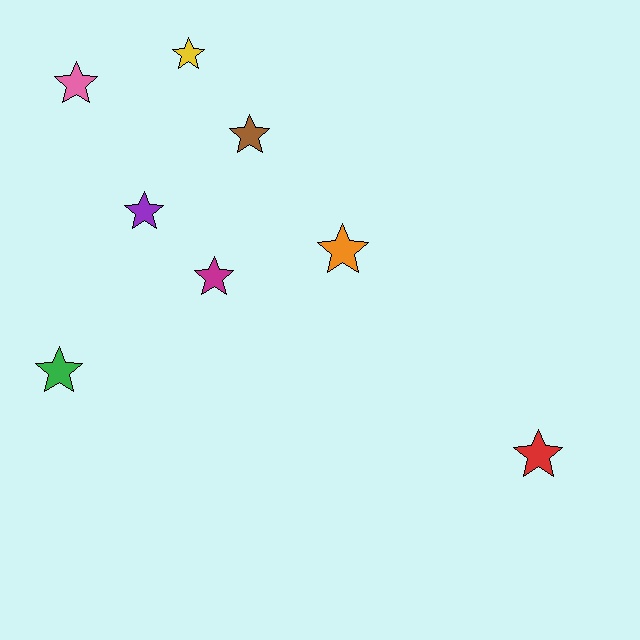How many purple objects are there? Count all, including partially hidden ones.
There is 1 purple object.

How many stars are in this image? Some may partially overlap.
There are 8 stars.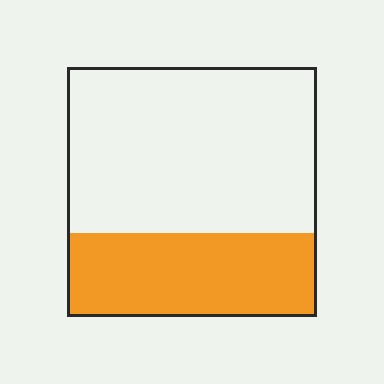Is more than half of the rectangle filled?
No.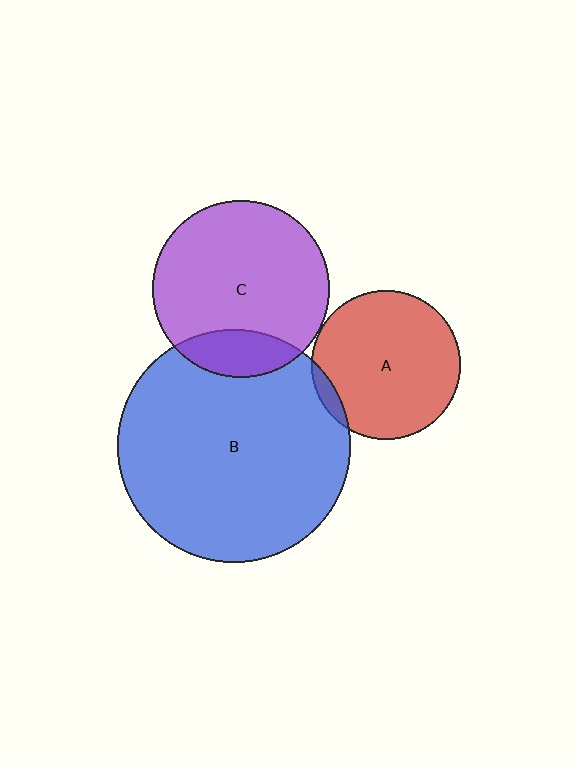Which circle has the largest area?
Circle B (blue).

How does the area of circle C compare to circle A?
Approximately 1.4 times.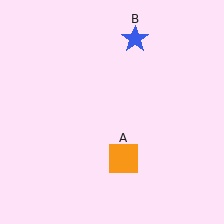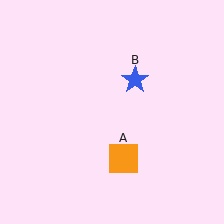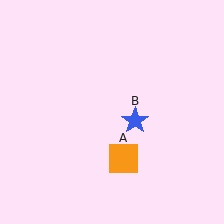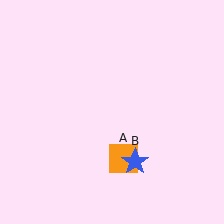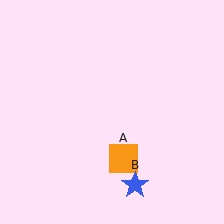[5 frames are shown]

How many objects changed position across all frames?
1 object changed position: blue star (object B).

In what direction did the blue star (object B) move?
The blue star (object B) moved down.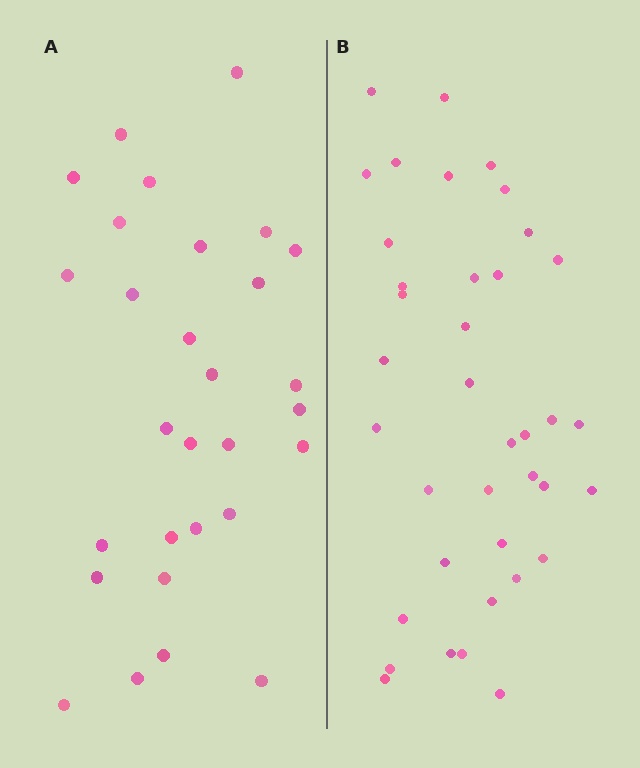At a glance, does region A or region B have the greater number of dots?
Region B (the right region) has more dots.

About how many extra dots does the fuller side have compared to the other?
Region B has roughly 8 or so more dots than region A.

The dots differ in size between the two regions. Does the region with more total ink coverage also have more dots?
No. Region A has more total ink coverage because its dots are larger, but region B actually contains more individual dots. Total area can be misleading — the number of items is what matters here.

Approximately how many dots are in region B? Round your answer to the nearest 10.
About 40 dots. (The exact count is 38, which rounds to 40.)